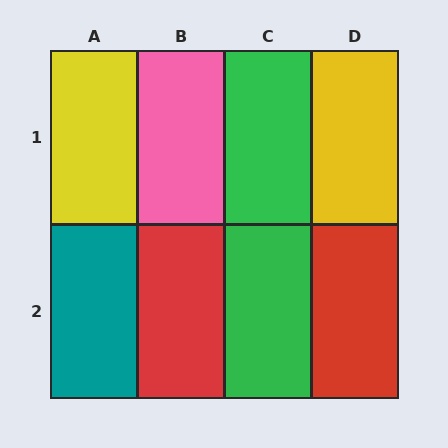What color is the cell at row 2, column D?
Red.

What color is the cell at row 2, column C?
Green.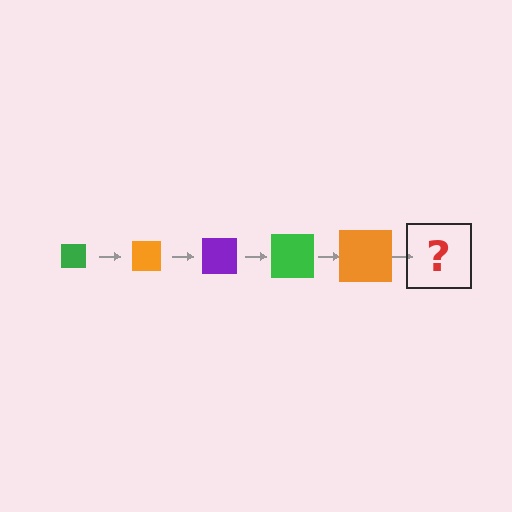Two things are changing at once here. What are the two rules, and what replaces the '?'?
The two rules are that the square grows larger each step and the color cycles through green, orange, and purple. The '?' should be a purple square, larger than the previous one.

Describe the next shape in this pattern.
It should be a purple square, larger than the previous one.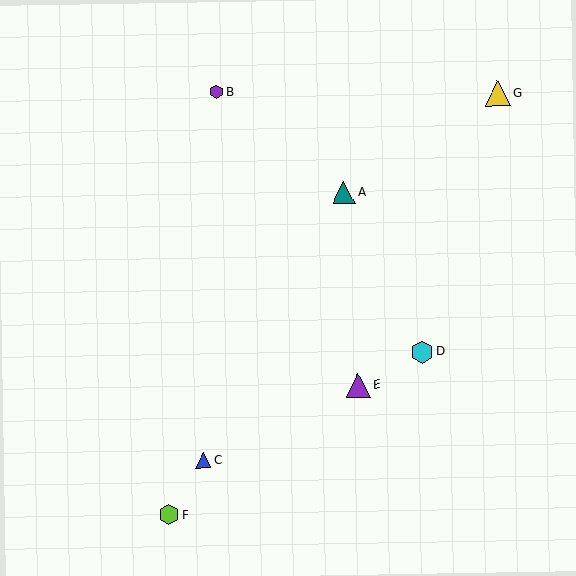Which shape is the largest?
The yellow triangle (labeled G) is the largest.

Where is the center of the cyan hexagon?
The center of the cyan hexagon is at (422, 352).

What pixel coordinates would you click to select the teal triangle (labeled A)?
Click at (344, 192) to select the teal triangle A.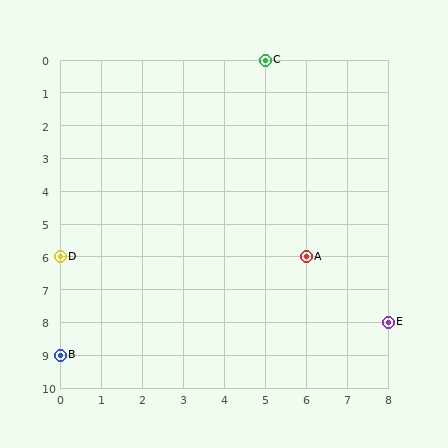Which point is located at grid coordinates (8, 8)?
Point E is at (8, 8).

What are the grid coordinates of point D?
Point D is at grid coordinates (0, 6).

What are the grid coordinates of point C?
Point C is at grid coordinates (5, 0).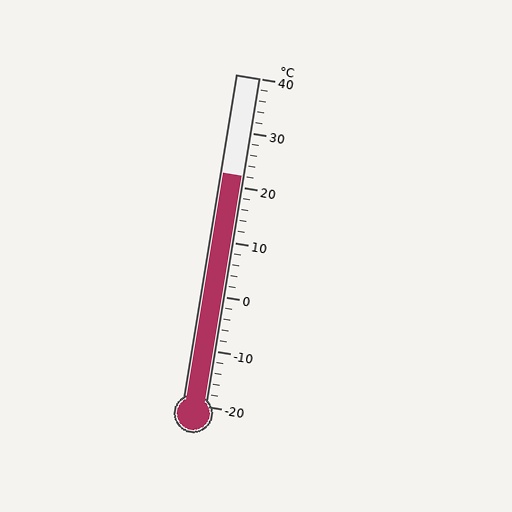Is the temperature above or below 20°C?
The temperature is above 20°C.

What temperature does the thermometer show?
The thermometer shows approximately 22°C.